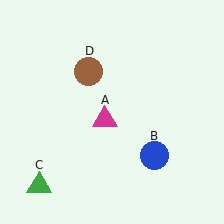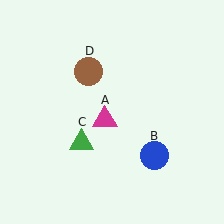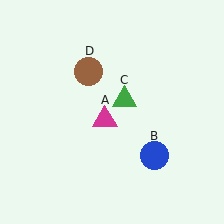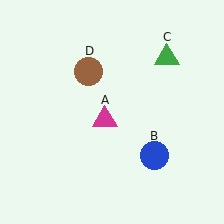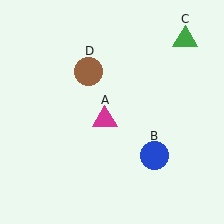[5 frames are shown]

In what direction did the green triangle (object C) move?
The green triangle (object C) moved up and to the right.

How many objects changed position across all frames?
1 object changed position: green triangle (object C).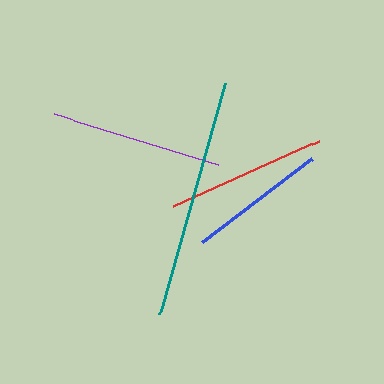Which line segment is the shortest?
The blue line is the shortest at approximately 138 pixels.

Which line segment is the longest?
The teal line is the longest at approximately 240 pixels.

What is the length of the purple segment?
The purple segment is approximately 171 pixels long.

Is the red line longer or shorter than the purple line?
The purple line is longer than the red line.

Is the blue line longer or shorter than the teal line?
The teal line is longer than the blue line.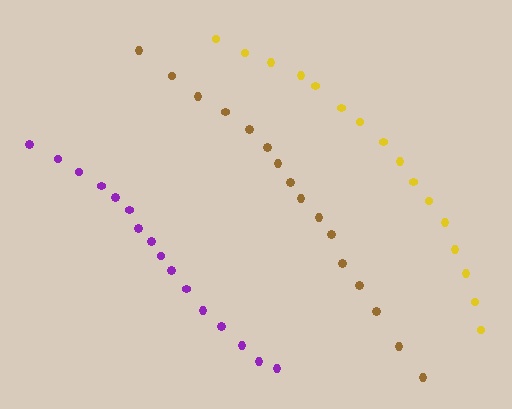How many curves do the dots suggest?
There are 3 distinct paths.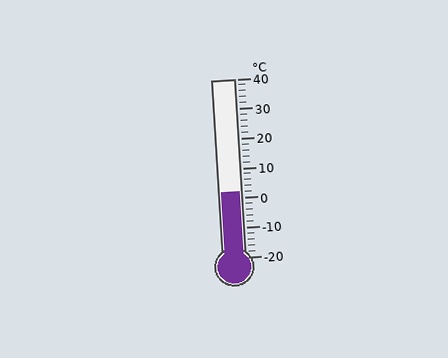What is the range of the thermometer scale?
The thermometer scale ranges from -20°C to 40°C.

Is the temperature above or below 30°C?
The temperature is below 30°C.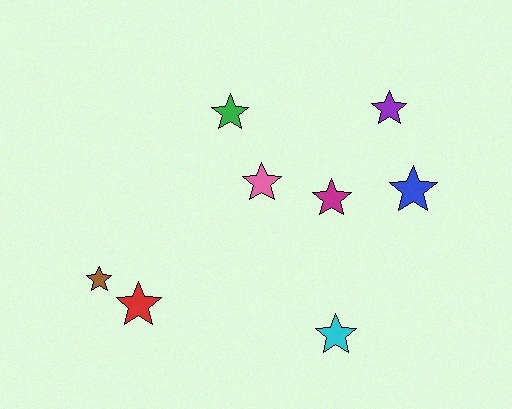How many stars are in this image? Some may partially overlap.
There are 8 stars.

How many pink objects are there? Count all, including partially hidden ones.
There is 1 pink object.